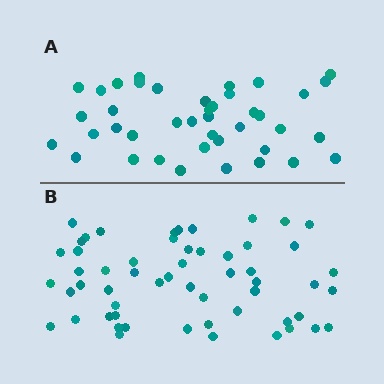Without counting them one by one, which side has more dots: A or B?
Region B (the bottom region) has more dots.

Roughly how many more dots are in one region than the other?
Region B has approximately 15 more dots than region A.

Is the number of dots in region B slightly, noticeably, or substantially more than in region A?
Region B has noticeably more, but not dramatically so. The ratio is roughly 1.4 to 1.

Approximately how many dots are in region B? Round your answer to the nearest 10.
About 60 dots. (The exact count is 56, which rounds to 60.)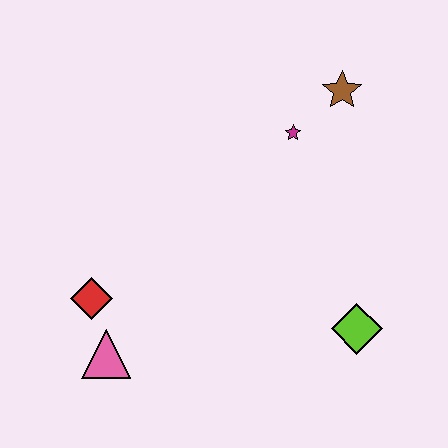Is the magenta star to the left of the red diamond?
No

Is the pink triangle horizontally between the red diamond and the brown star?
Yes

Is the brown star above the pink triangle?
Yes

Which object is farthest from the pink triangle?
The brown star is farthest from the pink triangle.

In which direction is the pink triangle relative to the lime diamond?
The pink triangle is to the left of the lime diamond.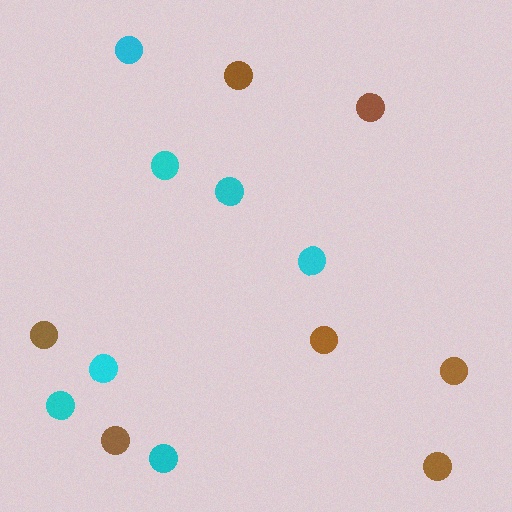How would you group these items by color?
There are 2 groups: one group of cyan circles (7) and one group of brown circles (7).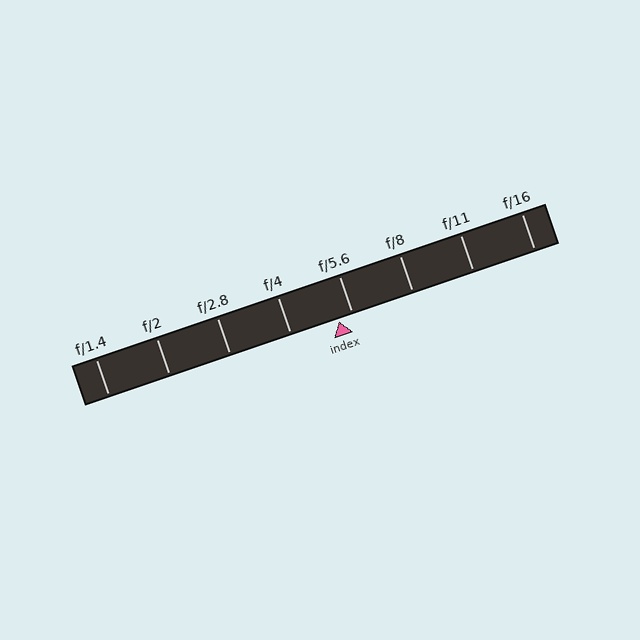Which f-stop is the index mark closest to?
The index mark is closest to f/5.6.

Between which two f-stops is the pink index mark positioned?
The index mark is between f/4 and f/5.6.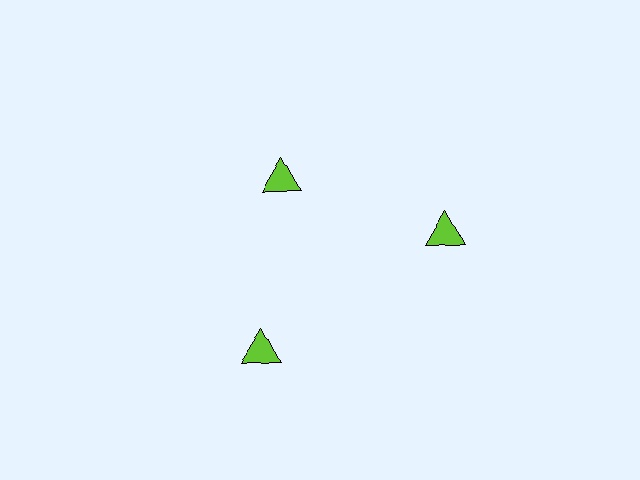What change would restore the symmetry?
The symmetry would be restored by moving it outward, back onto the ring so that all 3 triangles sit at equal angles and equal distance from the center.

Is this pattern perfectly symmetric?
No. The 3 lime triangles are arranged in a ring, but one element near the 11 o'clock position is pulled inward toward the center, breaking the 3-fold rotational symmetry.